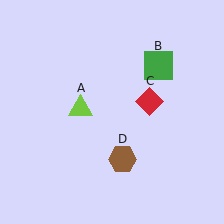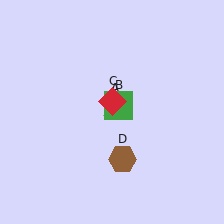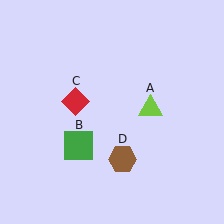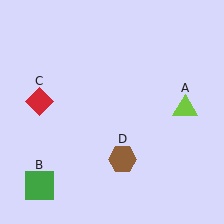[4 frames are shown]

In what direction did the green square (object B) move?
The green square (object B) moved down and to the left.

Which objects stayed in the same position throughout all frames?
Brown hexagon (object D) remained stationary.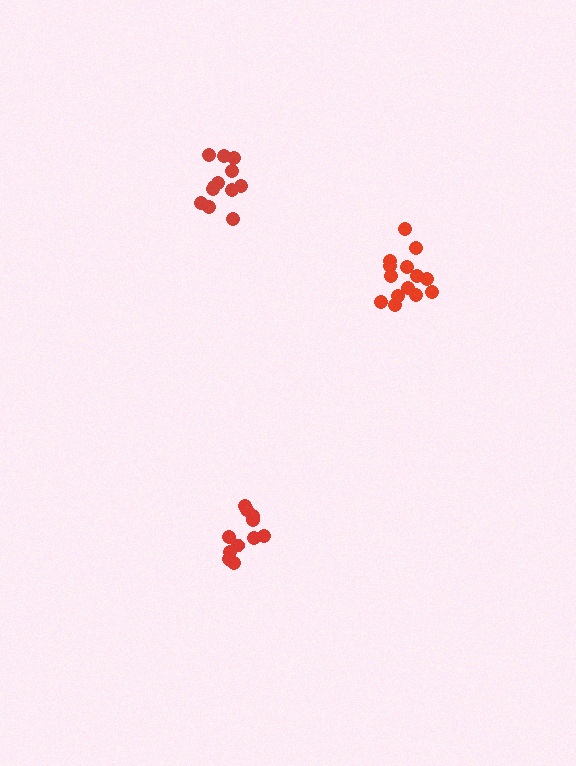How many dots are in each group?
Group 1: 13 dots, Group 2: 12 dots, Group 3: 15 dots (40 total).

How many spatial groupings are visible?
There are 3 spatial groupings.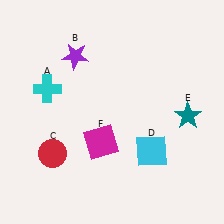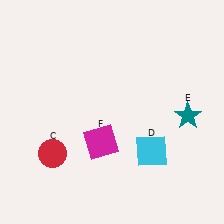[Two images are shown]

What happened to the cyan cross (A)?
The cyan cross (A) was removed in Image 2. It was in the top-left area of Image 1.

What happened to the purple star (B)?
The purple star (B) was removed in Image 2. It was in the top-left area of Image 1.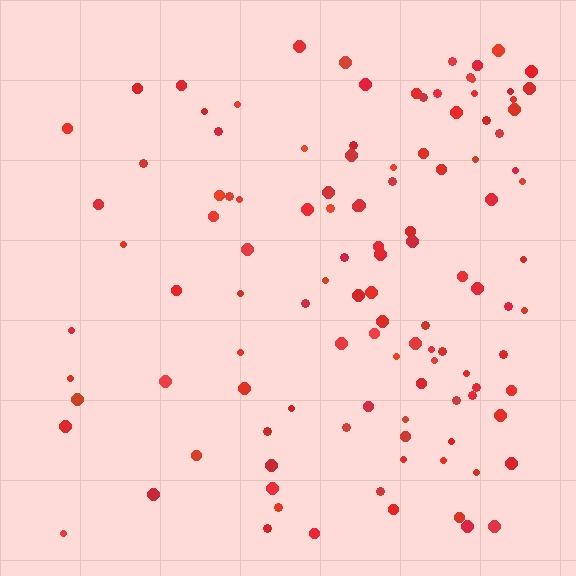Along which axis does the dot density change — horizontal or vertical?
Horizontal.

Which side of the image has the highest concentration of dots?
The right.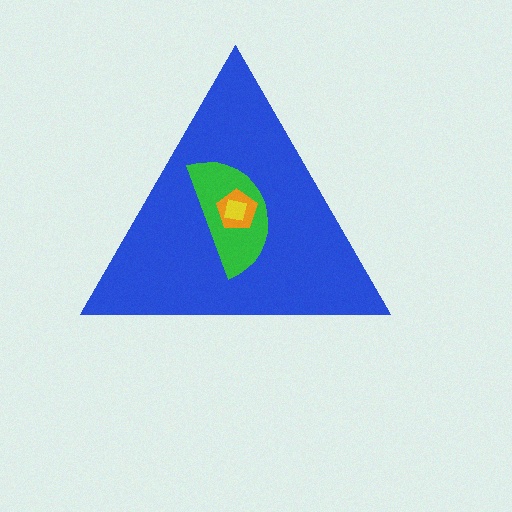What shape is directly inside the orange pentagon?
The yellow square.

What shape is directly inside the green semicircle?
The orange pentagon.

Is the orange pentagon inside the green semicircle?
Yes.